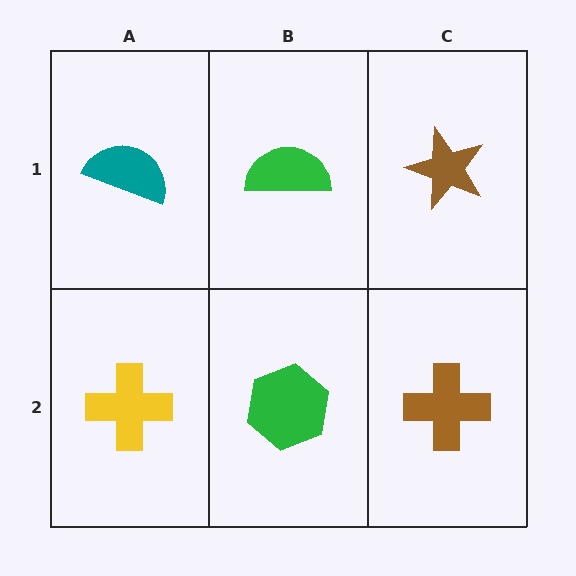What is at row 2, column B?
A green hexagon.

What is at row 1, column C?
A brown star.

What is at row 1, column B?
A green semicircle.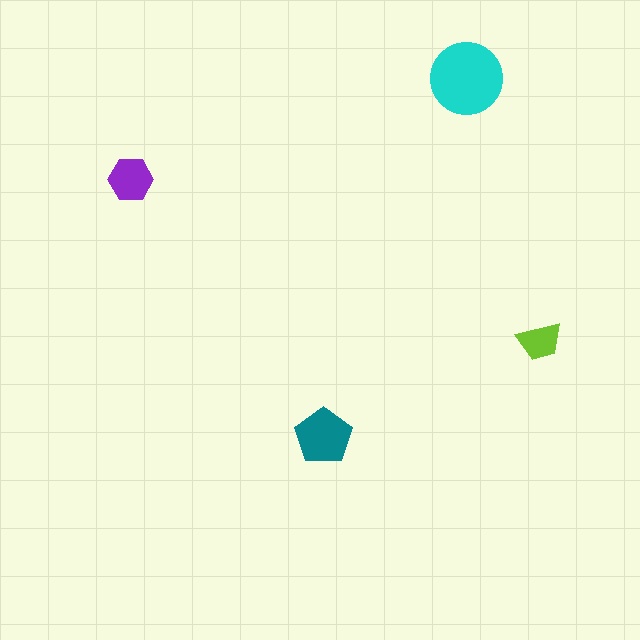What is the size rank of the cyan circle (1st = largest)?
1st.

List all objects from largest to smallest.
The cyan circle, the teal pentagon, the purple hexagon, the lime trapezoid.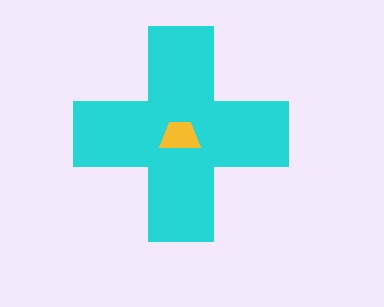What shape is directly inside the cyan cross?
The yellow trapezoid.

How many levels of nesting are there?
2.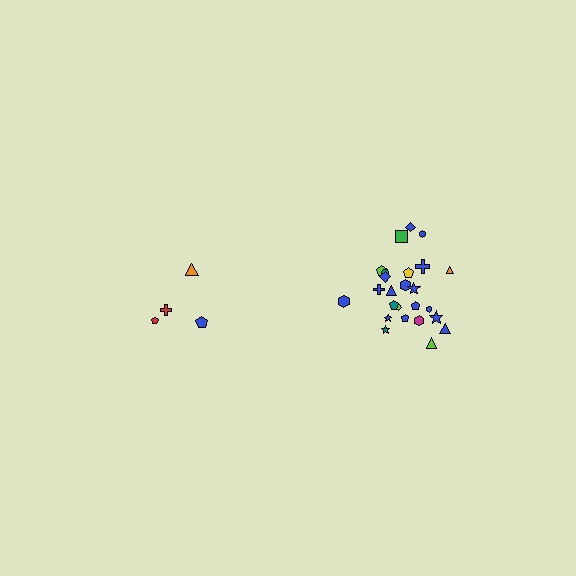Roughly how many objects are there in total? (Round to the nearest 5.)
Roughly 30 objects in total.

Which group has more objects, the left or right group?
The right group.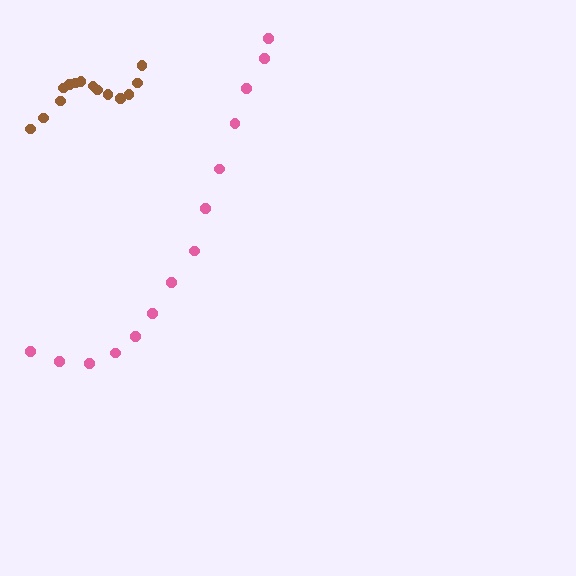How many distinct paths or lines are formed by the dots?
There are 2 distinct paths.